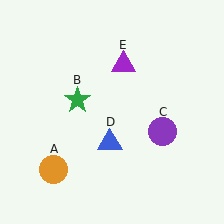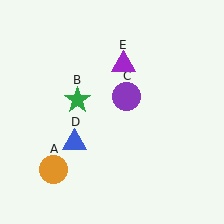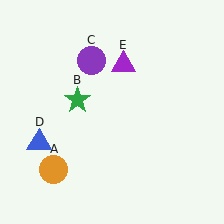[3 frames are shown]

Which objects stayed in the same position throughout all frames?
Orange circle (object A) and green star (object B) and purple triangle (object E) remained stationary.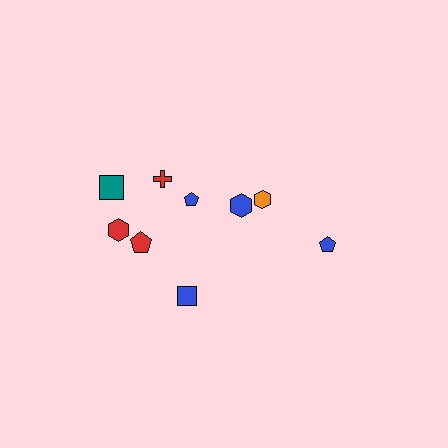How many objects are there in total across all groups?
There are 9 objects.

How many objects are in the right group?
There are 3 objects.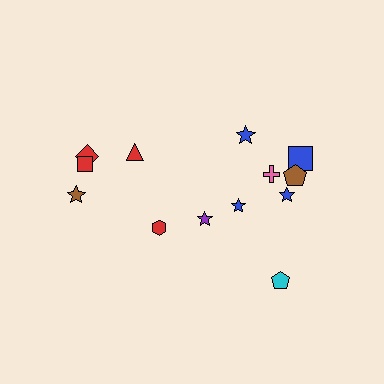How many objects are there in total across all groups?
There are 13 objects.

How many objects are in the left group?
There are 5 objects.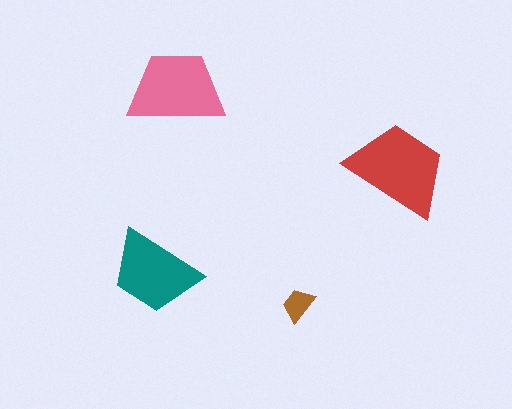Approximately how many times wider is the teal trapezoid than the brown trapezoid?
About 2.5 times wider.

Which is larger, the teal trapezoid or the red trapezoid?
The red one.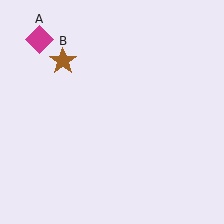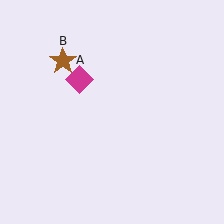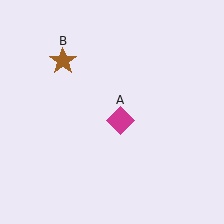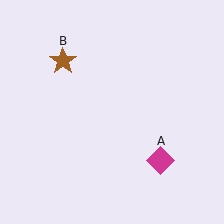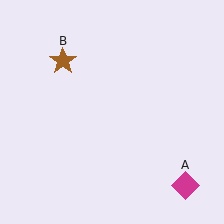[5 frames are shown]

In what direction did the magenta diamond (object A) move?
The magenta diamond (object A) moved down and to the right.